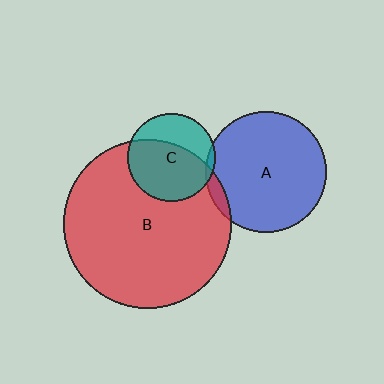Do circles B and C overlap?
Yes.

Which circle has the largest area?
Circle B (red).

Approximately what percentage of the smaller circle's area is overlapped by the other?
Approximately 65%.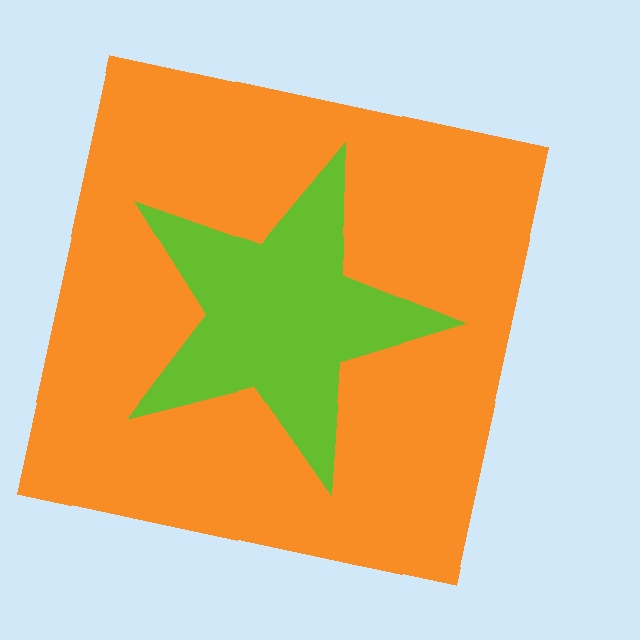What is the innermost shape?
The lime star.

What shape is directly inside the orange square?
The lime star.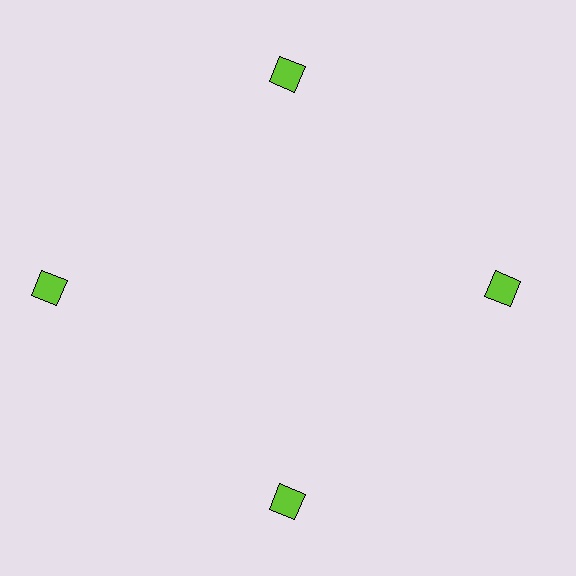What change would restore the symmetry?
The symmetry would be restored by moving it inward, back onto the ring so that all 4 diamonds sit at equal angles and equal distance from the center.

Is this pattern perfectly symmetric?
No. The 4 lime diamonds are arranged in a ring, but one element near the 9 o'clock position is pushed outward from the center, breaking the 4-fold rotational symmetry.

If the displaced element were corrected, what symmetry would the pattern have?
It would have 4-fold rotational symmetry — the pattern would map onto itself every 90 degrees.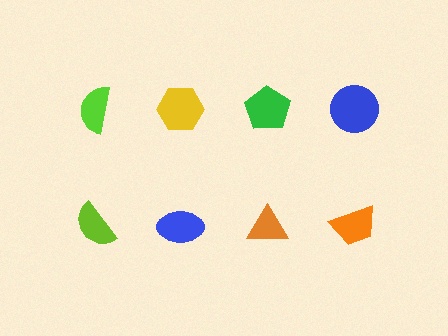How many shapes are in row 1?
4 shapes.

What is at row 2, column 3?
An orange triangle.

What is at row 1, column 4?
A blue circle.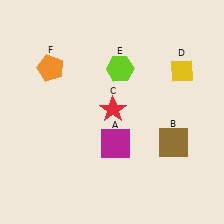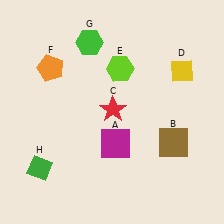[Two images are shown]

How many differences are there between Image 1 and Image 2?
There are 2 differences between the two images.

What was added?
A green hexagon (G), a green diamond (H) were added in Image 2.